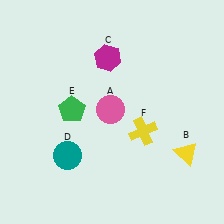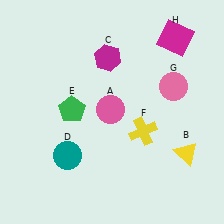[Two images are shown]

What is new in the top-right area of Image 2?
A magenta square (H) was added in the top-right area of Image 2.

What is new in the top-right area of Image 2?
A pink circle (G) was added in the top-right area of Image 2.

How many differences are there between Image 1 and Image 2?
There are 2 differences between the two images.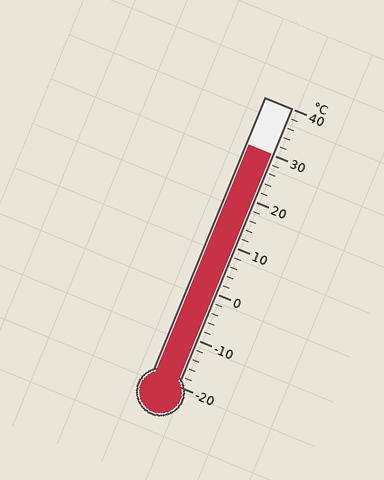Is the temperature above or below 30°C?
The temperature is at 30°C.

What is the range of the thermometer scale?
The thermometer scale ranges from -20°C to 40°C.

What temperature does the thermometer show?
The thermometer shows approximately 30°C.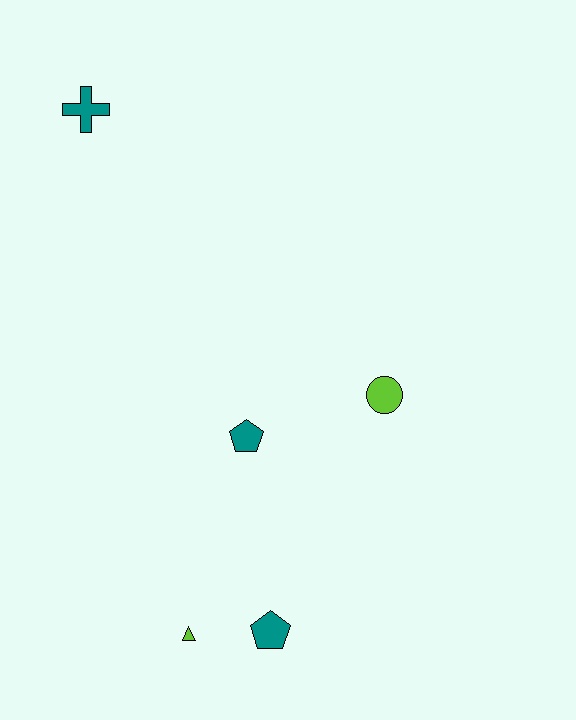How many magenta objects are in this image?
There are no magenta objects.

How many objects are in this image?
There are 5 objects.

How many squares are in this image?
There are no squares.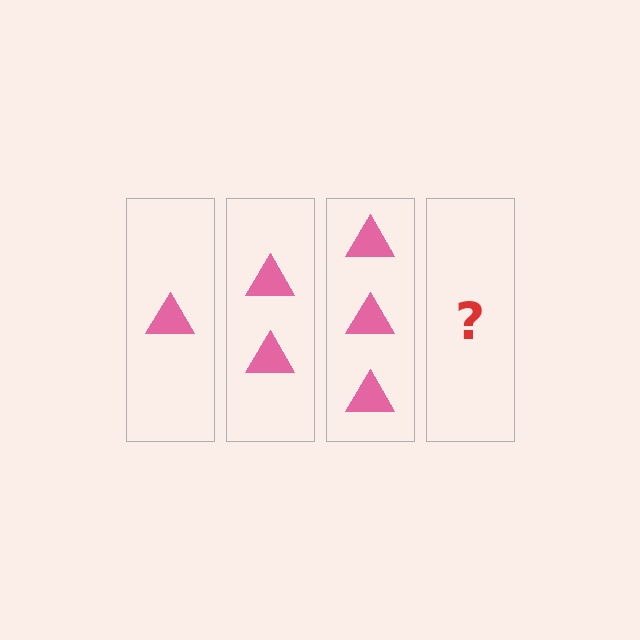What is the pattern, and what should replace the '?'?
The pattern is that each step adds one more triangle. The '?' should be 4 triangles.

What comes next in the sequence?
The next element should be 4 triangles.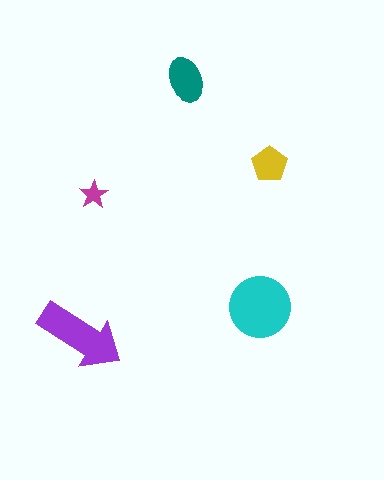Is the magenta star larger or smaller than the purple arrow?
Smaller.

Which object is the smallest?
The magenta star.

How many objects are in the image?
There are 5 objects in the image.